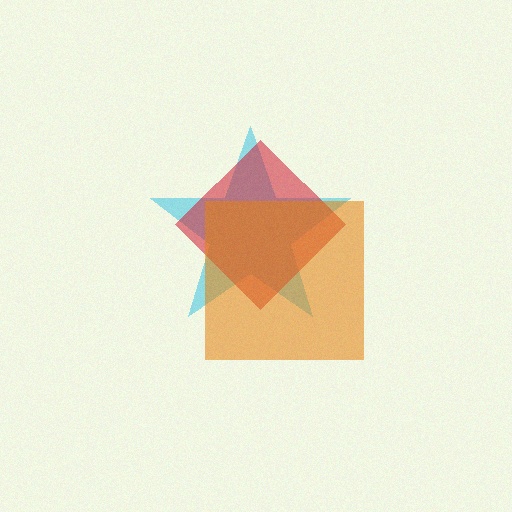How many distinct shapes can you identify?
There are 3 distinct shapes: a cyan star, a red diamond, an orange square.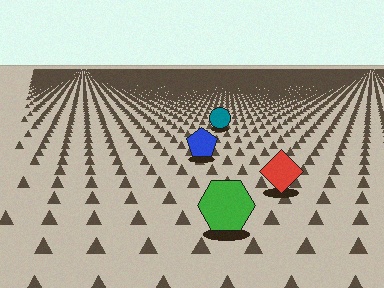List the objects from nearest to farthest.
From nearest to farthest: the green hexagon, the red diamond, the blue pentagon, the teal circle.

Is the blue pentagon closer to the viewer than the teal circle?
Yes. The blue pentagon is closer — you can tell from the texture gradient: the ground texture is coarser near it.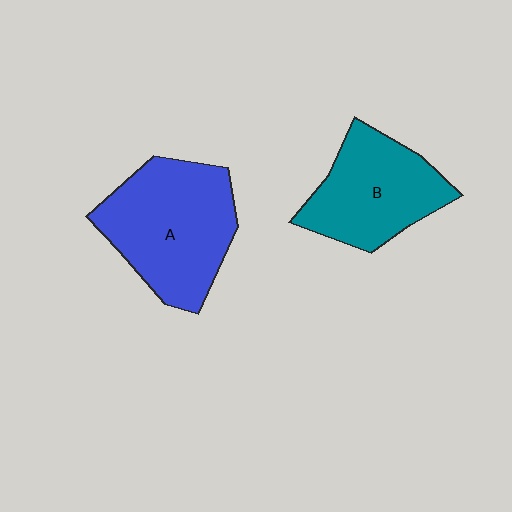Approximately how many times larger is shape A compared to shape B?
Approximately 1.3 times.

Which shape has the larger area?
Shape A (blue).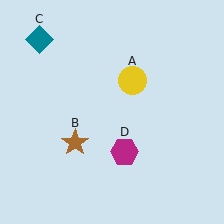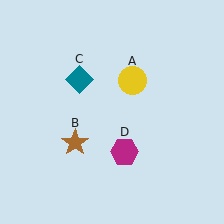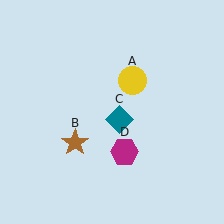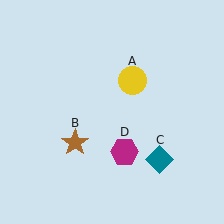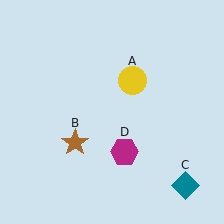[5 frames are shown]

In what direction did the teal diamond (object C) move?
The teal diamond (object C) moved down and to the right.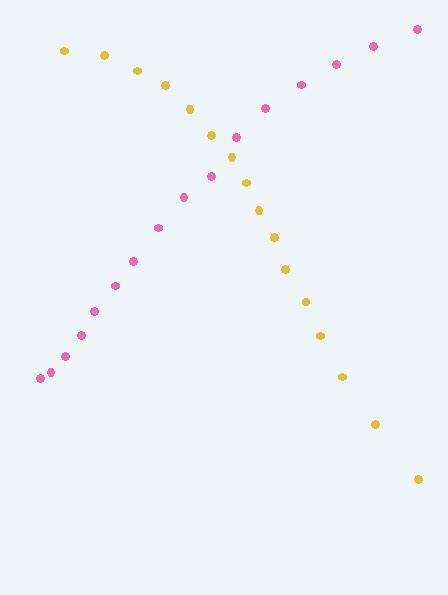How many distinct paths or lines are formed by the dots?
There are 2 distinct paths.